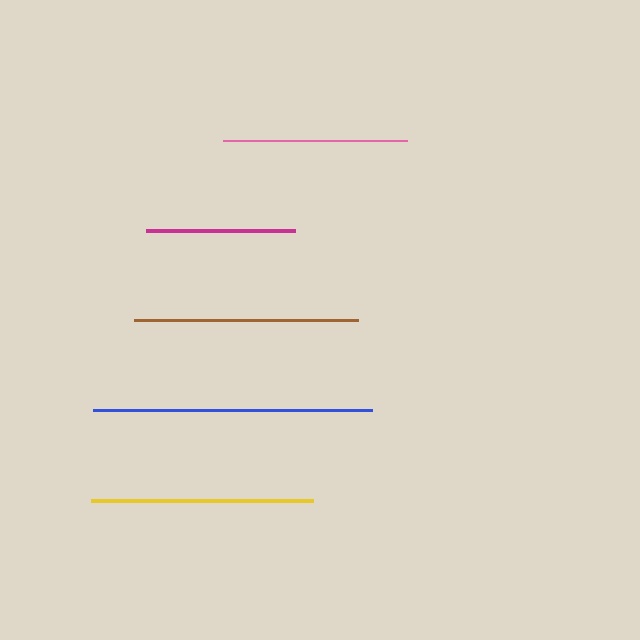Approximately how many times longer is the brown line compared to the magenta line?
The brown line is approximately 1.5 times the length of the magenta line.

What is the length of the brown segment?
The brown segment is approximately 224 pixels long.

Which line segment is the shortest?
The magenta line is the shortest at approximately 150 pixels.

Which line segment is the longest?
The blue line is the longest at approximately 279 pixels.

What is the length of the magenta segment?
The magenta segment is approximately 150 pixels long.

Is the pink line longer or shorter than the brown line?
The brown line is longer than the pink line.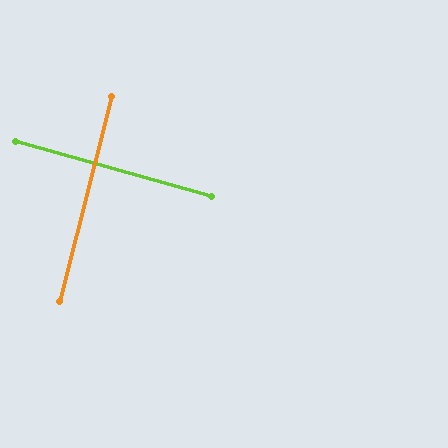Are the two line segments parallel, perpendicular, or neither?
Perpendicular — they meet at approximately 89°.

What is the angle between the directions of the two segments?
Approximately 89 degrees.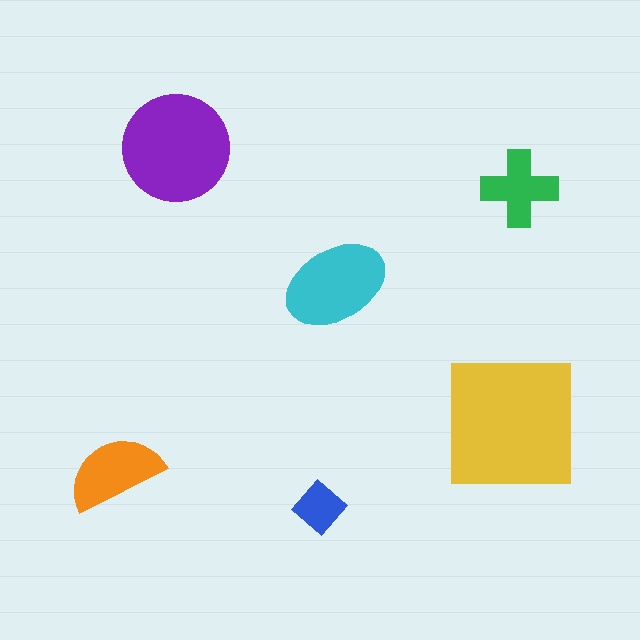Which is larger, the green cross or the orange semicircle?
The orange semicircle.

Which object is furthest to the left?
The orange semicircle is leftmost.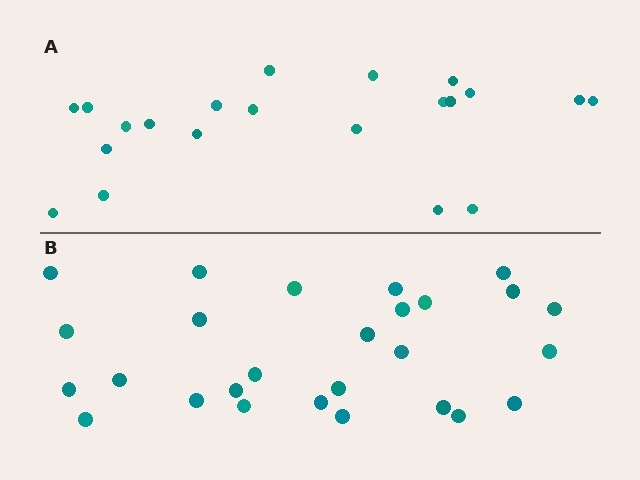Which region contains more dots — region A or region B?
Region B (the bottom region) has more dots.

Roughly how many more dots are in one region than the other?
Region B has about 6 more dots than region A.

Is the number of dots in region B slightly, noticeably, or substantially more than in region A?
Region B has noticeably more, but not dramatically so. The ratio is roughly 1.3 to 1.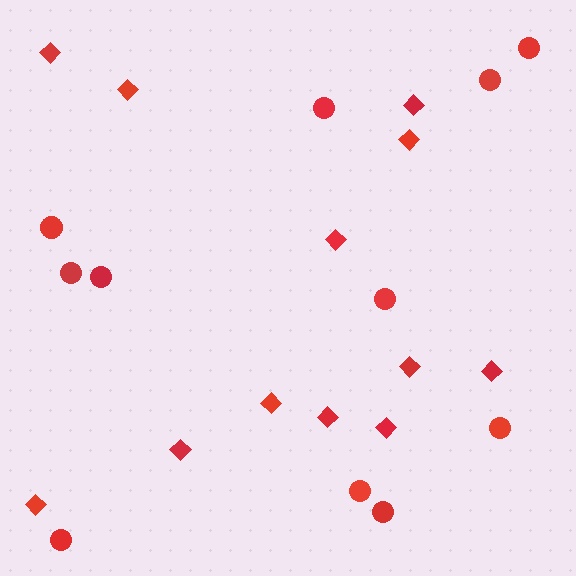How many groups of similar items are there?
There are 2 groups: one group of diamonds (12) and one group of circles (11).